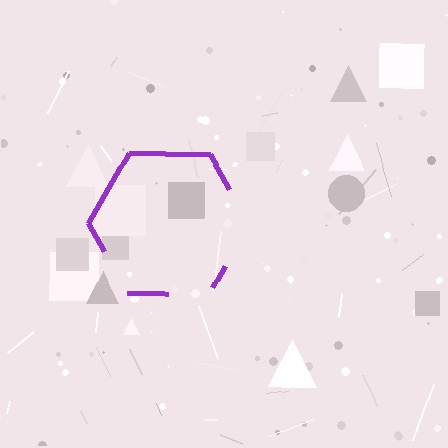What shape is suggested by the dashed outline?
The dashed outline suggests a hexagon.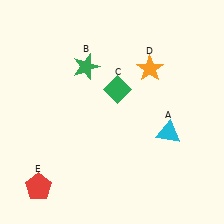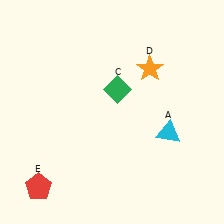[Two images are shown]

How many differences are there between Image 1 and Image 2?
There is 1 difference between the two images.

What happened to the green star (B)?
The green star (B) was removed in Image 2. It was in the top-left area of Image 1.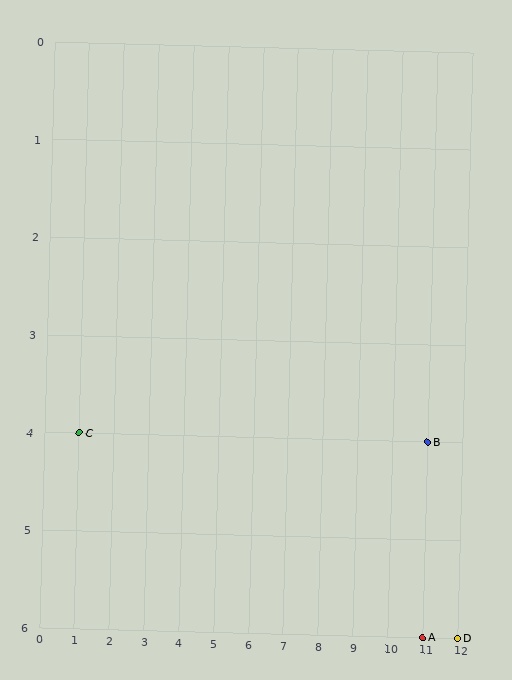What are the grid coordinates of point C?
Point C is at grid coordinates (1, 4).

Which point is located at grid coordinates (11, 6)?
Point A is at (11, 6).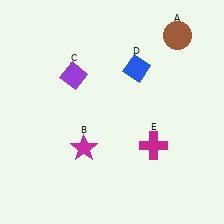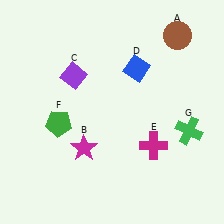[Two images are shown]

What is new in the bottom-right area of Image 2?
A green cross (G) was added in the bottom-right area of Image 2.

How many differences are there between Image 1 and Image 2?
There are 2 differences between the two images.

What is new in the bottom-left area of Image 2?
A green pentagon (F) was added in the bottom-left area of Image 2.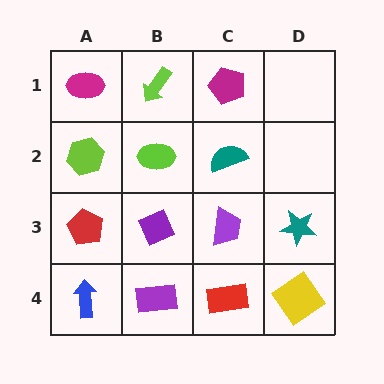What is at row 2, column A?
A lime hexagon.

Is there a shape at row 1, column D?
No, that cell is empty.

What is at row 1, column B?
A lime arrow.